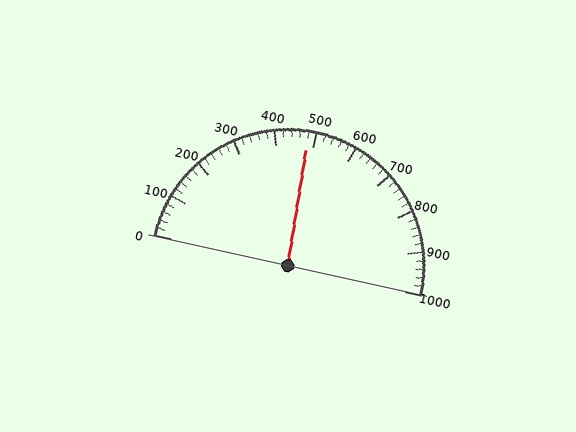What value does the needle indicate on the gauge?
The needle indicates approximately 480.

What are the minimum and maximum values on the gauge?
The gauge ranges from 0 to 1000.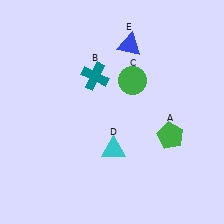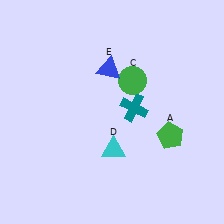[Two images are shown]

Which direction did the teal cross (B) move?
The teal cross (B) moved right.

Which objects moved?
The objects that moved are: the teal cross (B), the blue triangle (E).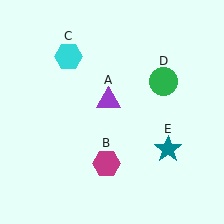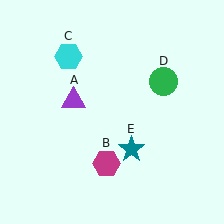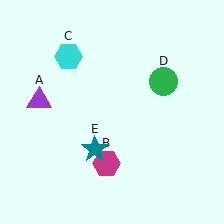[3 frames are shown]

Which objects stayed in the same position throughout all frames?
Magenta hexagon (object B) and cyan hexagon (object C) and green circle (object D) remained stationary.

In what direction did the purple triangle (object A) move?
The purple triangle (object A) moved left.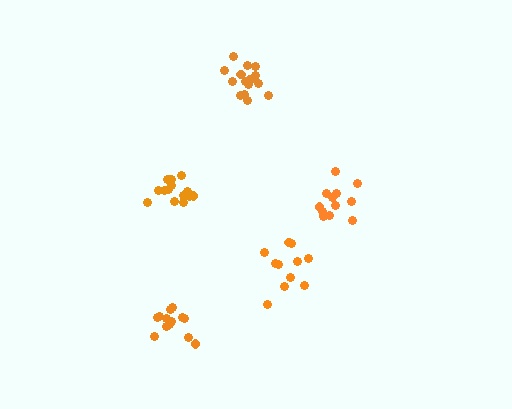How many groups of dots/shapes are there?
There are 5 groups.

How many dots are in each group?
Group 1: 13 dots, Group 2: 12 dots, Group 3: 11 dots, Group 4: 15 dots, Group 5: 17 dots (68 total).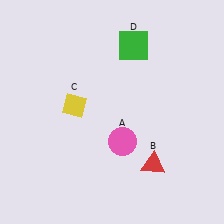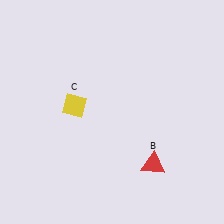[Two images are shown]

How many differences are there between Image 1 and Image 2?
There are 2 differences between the two images.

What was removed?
The pink circle (A), the green square (D) were removed in Image 2.